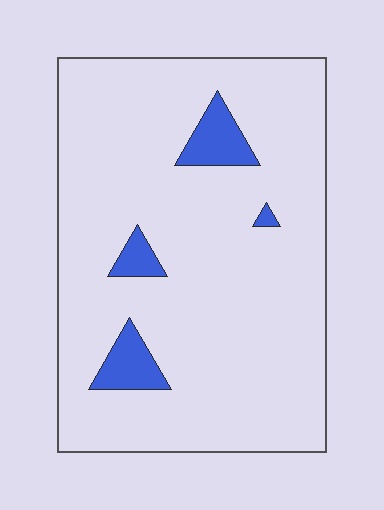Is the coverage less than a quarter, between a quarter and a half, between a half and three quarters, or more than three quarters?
Less than a quarter.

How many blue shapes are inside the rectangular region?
4.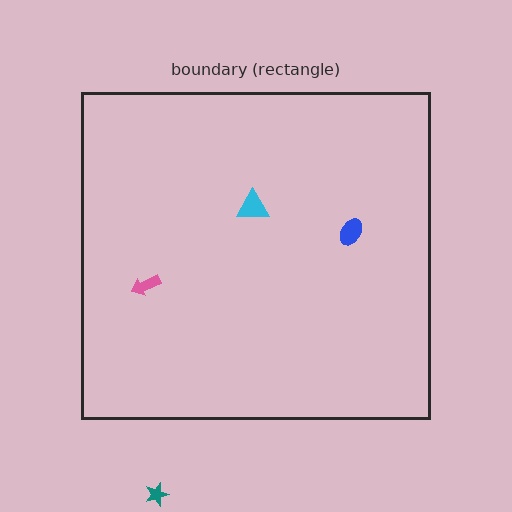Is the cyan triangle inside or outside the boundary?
Inside.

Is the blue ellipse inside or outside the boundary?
Inside.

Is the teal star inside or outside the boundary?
Outside.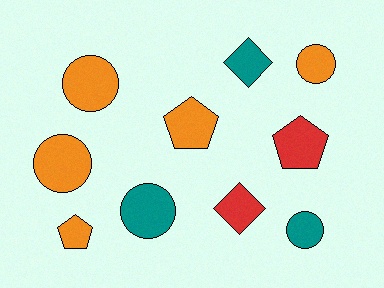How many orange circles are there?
There are 3 orange circles.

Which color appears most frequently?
Orange, with 5 objects.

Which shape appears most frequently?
Circle, with 5 objects.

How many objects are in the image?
There are 10 objects.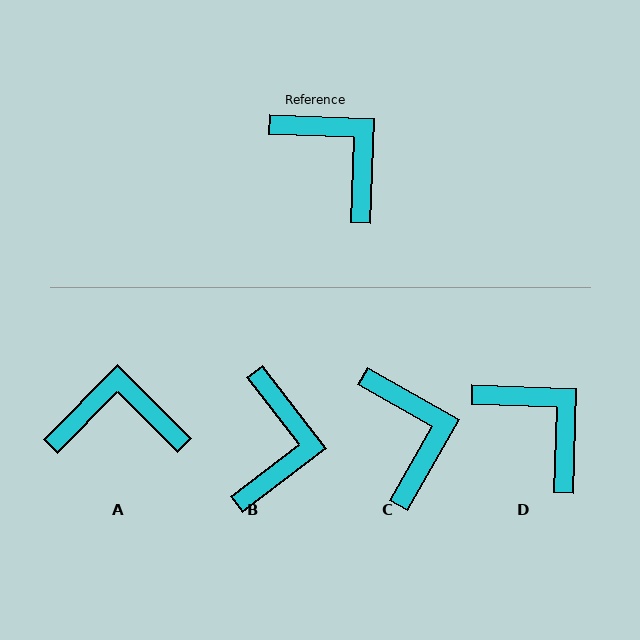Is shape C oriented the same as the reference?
No, it is off by about 27 degrees.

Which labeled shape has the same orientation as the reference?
D.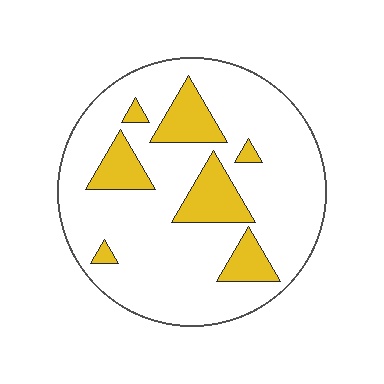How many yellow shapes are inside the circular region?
7.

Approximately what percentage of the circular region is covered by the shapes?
Approximately 20%.